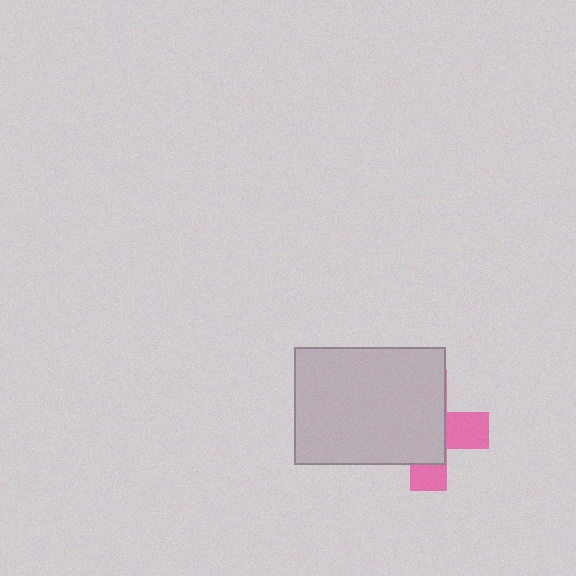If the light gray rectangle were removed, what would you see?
You would see the complete pink cross.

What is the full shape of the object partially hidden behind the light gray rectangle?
The partially hidden object is a pink cross.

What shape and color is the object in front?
The object in front is a light gray rectangle.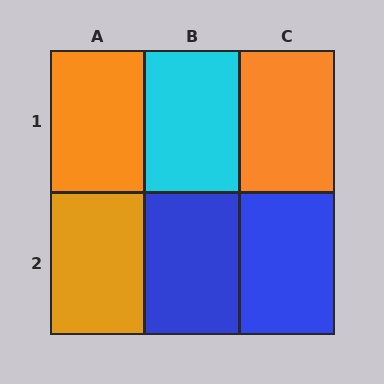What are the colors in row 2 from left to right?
Orange, blue, blue.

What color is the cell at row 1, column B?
Cyan.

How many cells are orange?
3 cells are orange.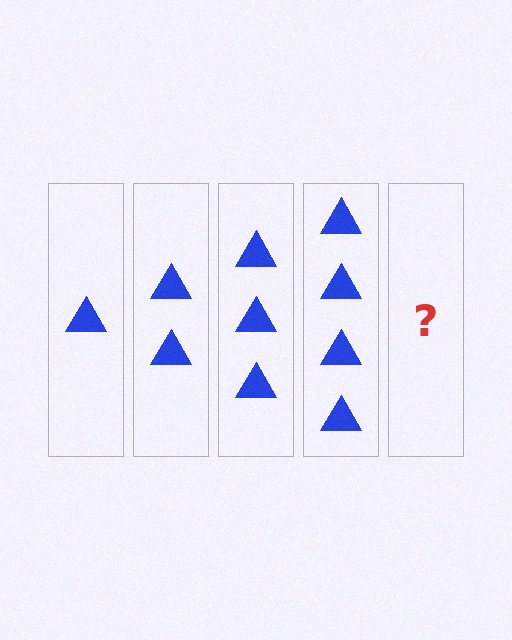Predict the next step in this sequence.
The next step is 5 triangles.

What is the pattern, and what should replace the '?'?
The pattern is that each step adds one more triangle. The '?' should be 5 triangles.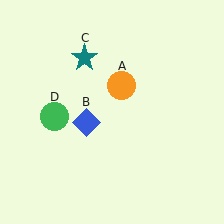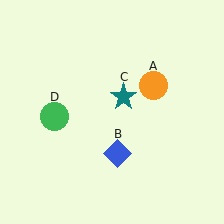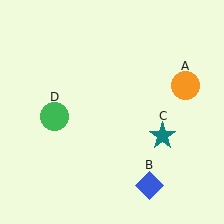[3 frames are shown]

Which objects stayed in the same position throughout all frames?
Green circle (object D) remained stationary.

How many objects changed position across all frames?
3 objects changed position: orange circle (object A), blue diamond (object B), teal star (object C).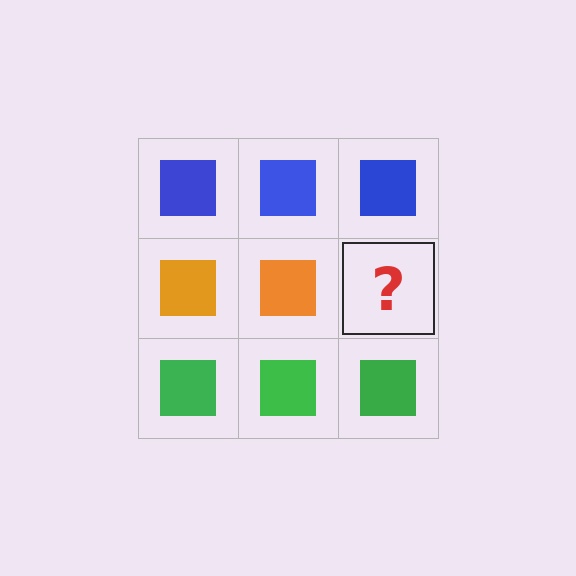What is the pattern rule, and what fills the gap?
The rule is that each row has a consistent color. The gap should be filled with an orange square.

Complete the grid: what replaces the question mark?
The question mark should be replaced with an orange square.